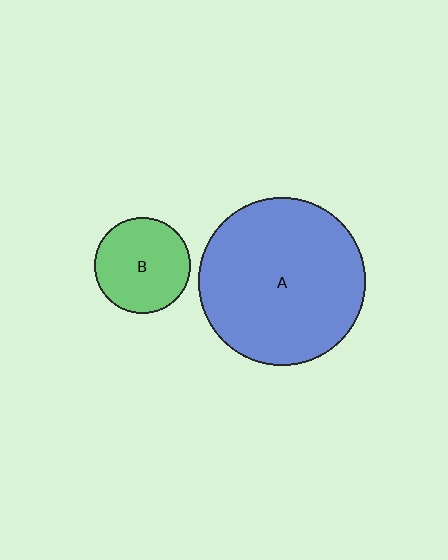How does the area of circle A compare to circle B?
Approximately 3.0 times.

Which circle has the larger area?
Circle A (blue).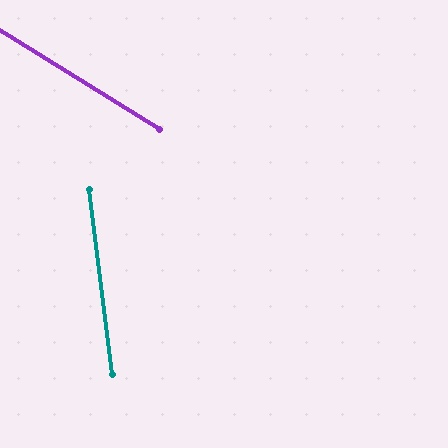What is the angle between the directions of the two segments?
Approximately 51 degrees.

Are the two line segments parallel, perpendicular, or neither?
Neither parallel nor perpendicular — they differ by about 51°.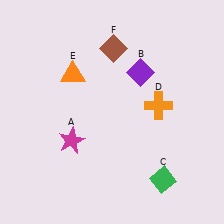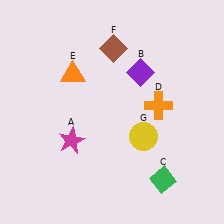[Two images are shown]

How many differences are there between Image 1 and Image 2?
There is 1 difference between the two images.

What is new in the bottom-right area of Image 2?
A yellow circle (G) was added in the bottom-right area of Image 2.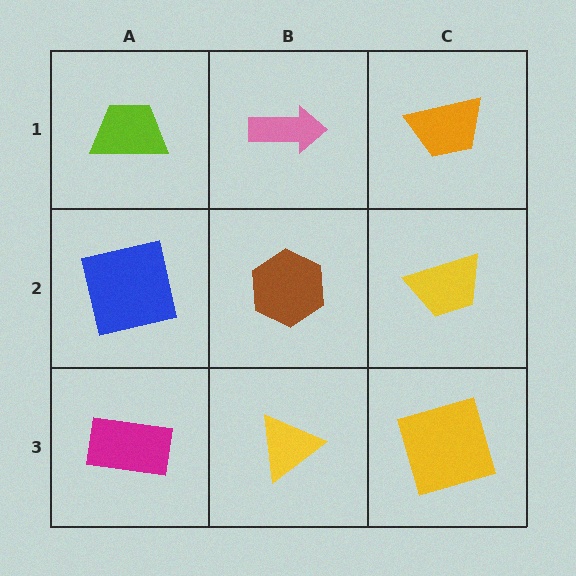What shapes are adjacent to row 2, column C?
An orange trapezoid (row 1, column C), a yellow square (row 3, column C), a brown hexagon (row 2, column B).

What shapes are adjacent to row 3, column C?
A yellow trapezoid (row 2, column C), a yellow triangle (row 3, column B).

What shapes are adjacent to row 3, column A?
A blue square (row 2, column A), a yellow triangle (row 3, column B).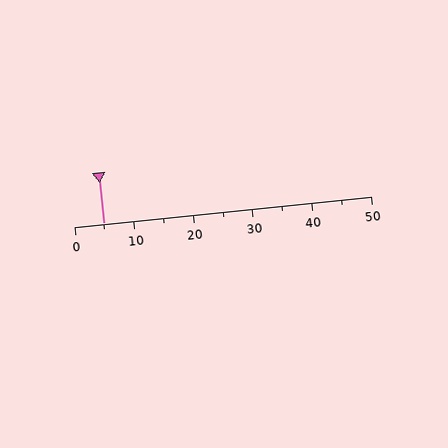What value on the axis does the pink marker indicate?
The marker indicates approximately 5.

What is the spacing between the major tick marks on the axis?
The major ticks are spaced 10 apart.